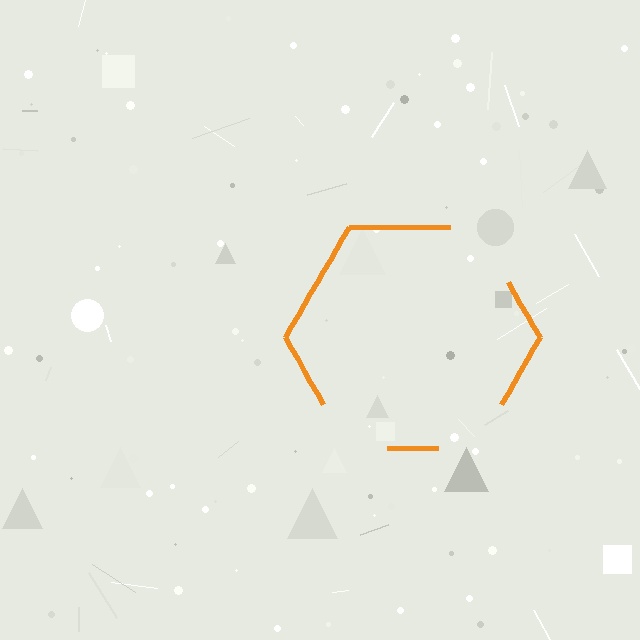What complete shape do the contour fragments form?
The contour fragments form a hexagon.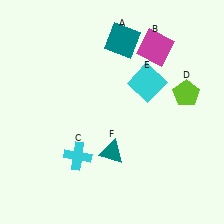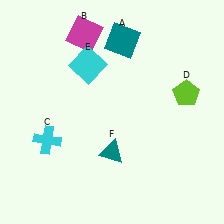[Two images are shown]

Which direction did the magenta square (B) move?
The magenta square (B) moved left.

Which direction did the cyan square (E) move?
The cyan square (E) moved left.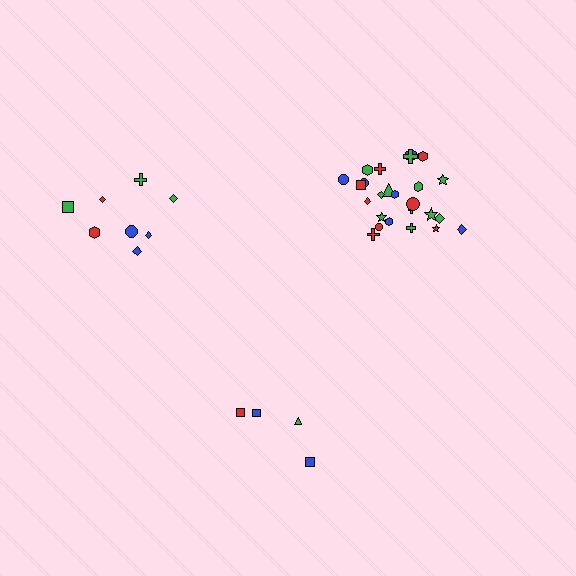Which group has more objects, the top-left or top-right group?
The top-right group.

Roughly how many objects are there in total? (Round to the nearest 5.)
Roughly 35 objects in total.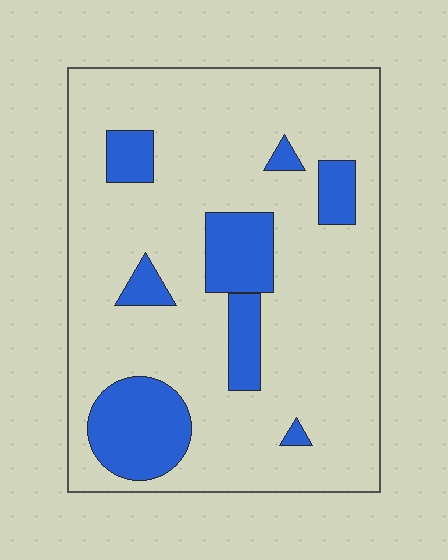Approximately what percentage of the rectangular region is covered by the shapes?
Approximately 20%.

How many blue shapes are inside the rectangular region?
8.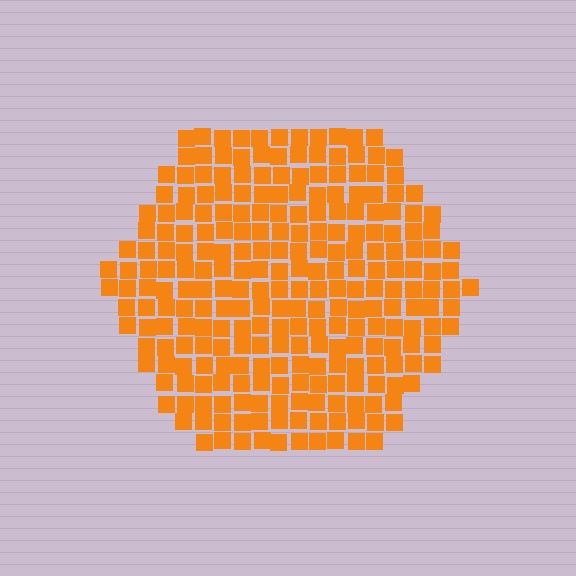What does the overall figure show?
The overall figure shows a hexagon.